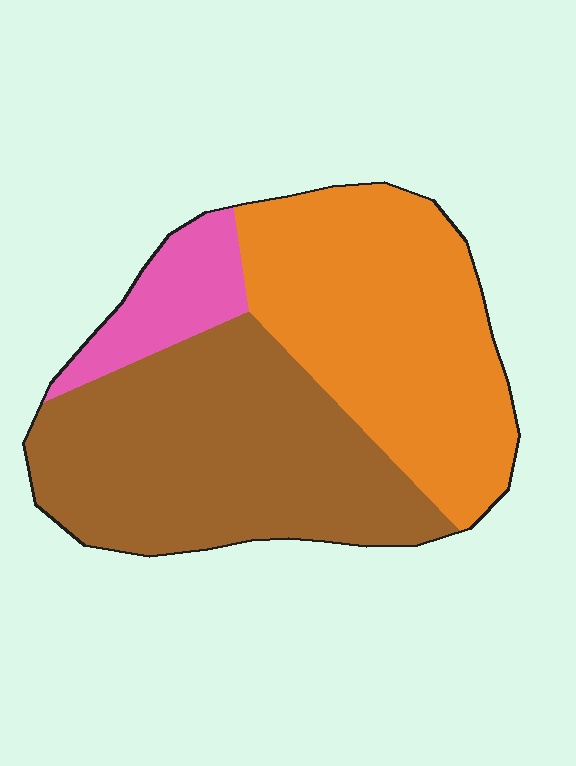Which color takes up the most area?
Brown, at roughly 45%.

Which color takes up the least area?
Pink, at roughly 10%.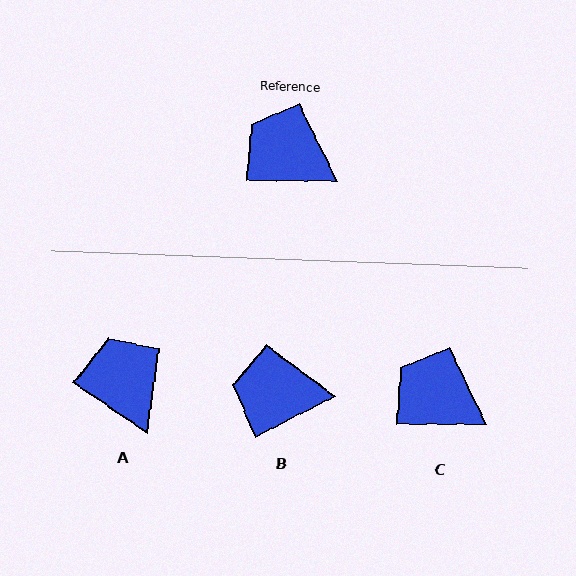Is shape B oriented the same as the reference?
No, it is off by about 27 degrees.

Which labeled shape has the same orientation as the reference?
C.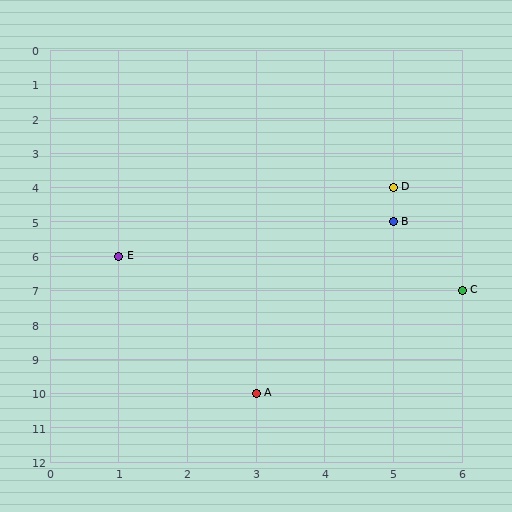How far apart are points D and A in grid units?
Points D and A are 2 columns and 6 rows apart (about 6.3 grid units diagonally).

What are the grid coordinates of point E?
Point E is at grid coordinates (1, 6).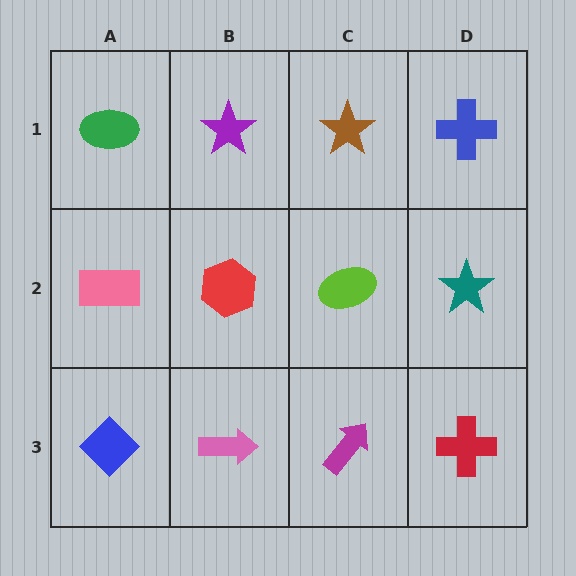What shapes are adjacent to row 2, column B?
A purple star (row 1, column B), a pink arrow (row 3, column B), a pink rectangle (row 2, column A), a lime ellipse (row 2, column C).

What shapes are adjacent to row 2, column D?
A blue cross (row 1, column D), a red cross (row 3, column D), a lime ellipse (row 2, column C).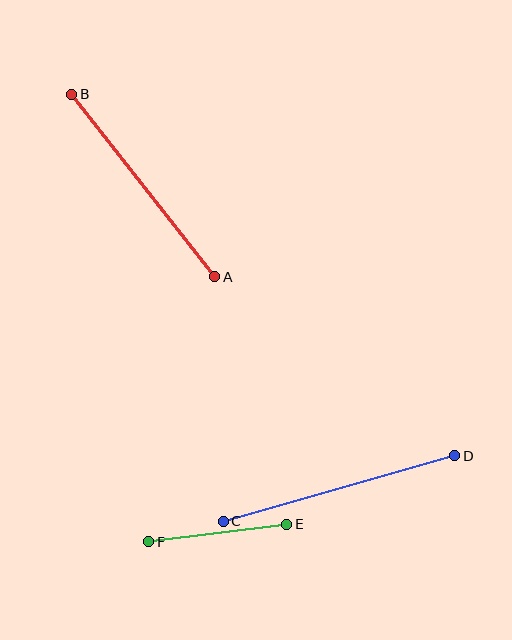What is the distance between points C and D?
The distance is approximately 241 pixels.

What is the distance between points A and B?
The distance is approximately 232 pixels.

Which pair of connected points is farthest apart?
Points C and D are farthest apart.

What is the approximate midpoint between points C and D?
The midpoint is at approximately (339, 489) pixels.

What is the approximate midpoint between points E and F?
The midpoint is at approximately (218, 533) pixels.